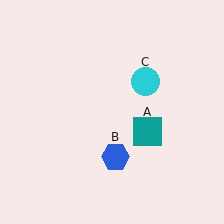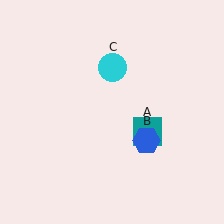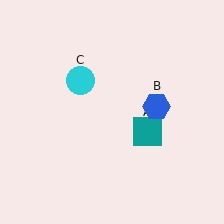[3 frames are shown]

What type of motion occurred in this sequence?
The blue hexagon (object B), cyan circle (object C) rotated counterclockwise around the center of the scene.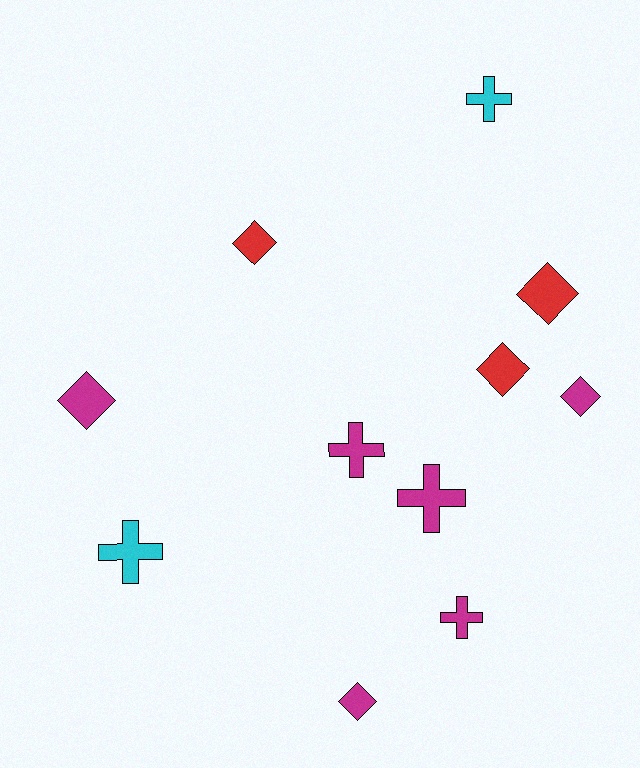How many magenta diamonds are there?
There are 3 magenta diamonds.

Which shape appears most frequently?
Diamond, with 6 objects.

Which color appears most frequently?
Magenta, with 6 objects.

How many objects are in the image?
There are 11 objects.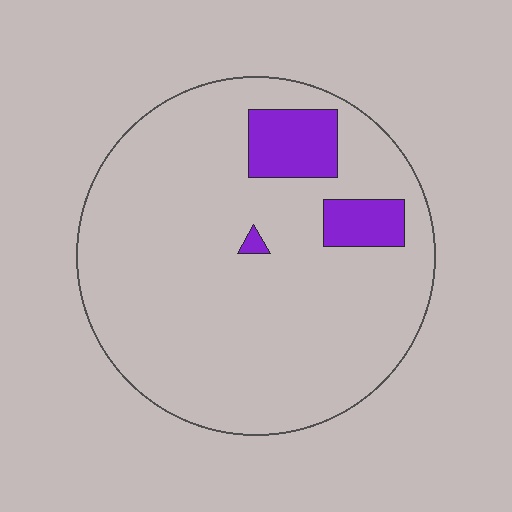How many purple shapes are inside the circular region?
3.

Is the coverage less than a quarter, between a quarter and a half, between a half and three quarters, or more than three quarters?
Less than a quarter.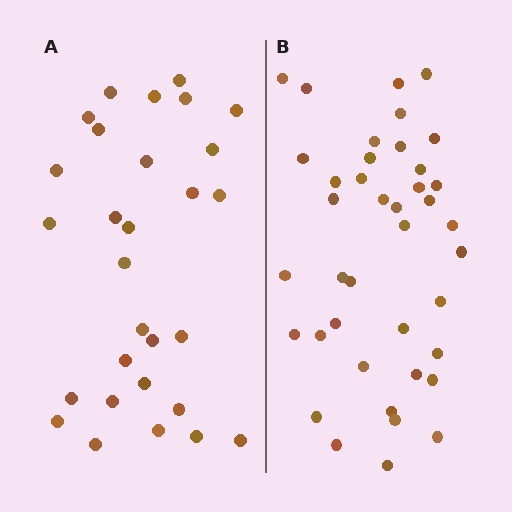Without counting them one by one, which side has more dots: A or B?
Region B (the right region) has more dots.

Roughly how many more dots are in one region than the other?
Region B has roughly 12 or so more dots than region A.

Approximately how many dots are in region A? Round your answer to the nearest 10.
About 30 dots. (The exact count is 29, which rounds to 30.)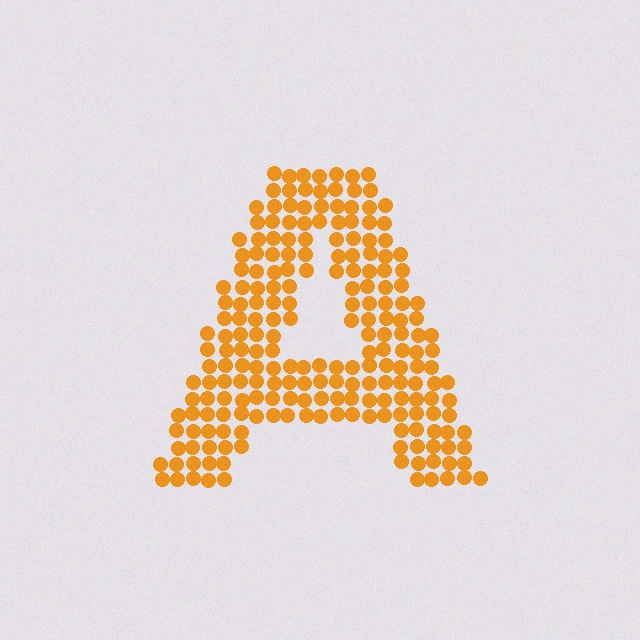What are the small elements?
The small elements are circles.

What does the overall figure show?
The overall figure shows the letter A.